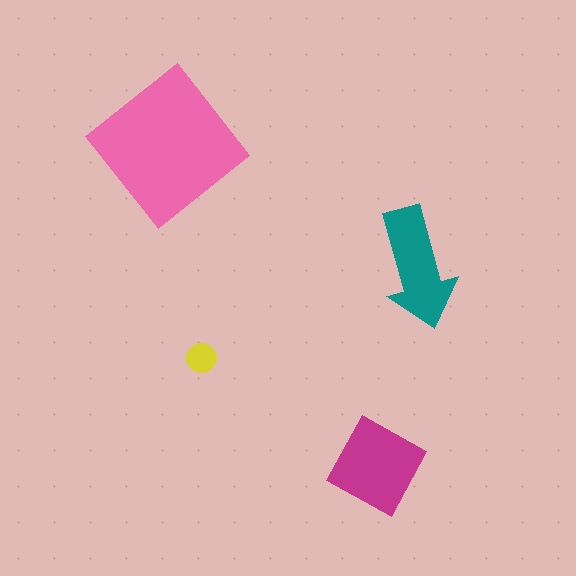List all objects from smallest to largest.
The yellow circle, the teal arrow, the magenta diamond, the pink diamond.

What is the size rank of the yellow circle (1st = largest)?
4th.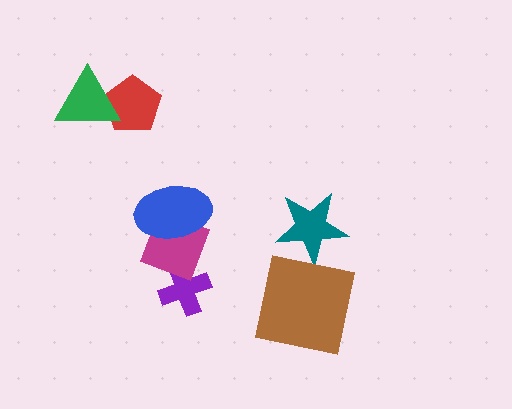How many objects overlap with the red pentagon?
1 object overlaps with the red pentagon.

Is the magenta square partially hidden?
Yes, it is partially covered by another shape.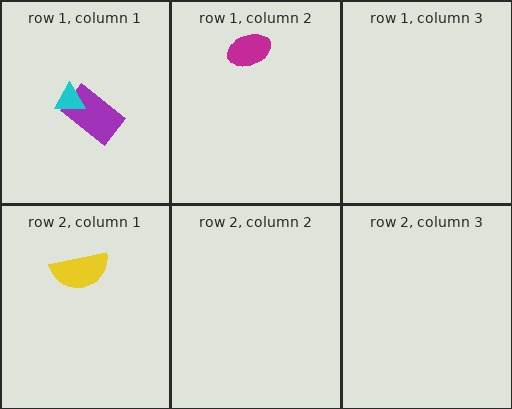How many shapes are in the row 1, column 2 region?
1.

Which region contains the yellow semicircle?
The row 2, column 1 region.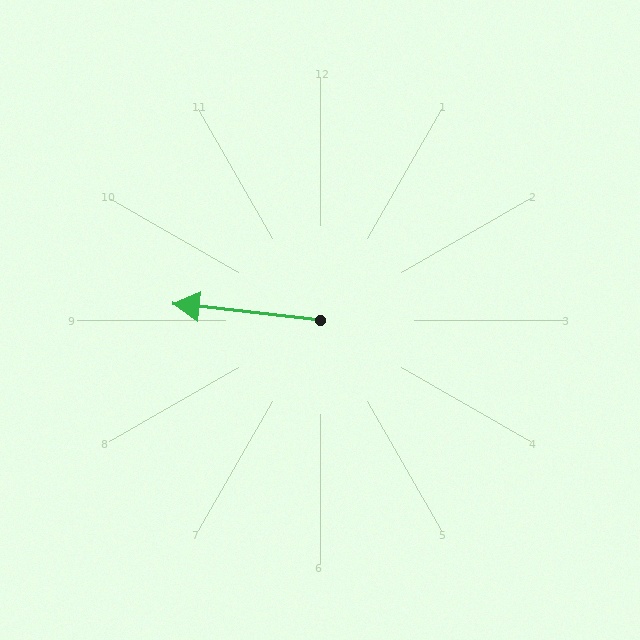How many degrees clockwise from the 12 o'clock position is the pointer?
Approximately 276 degrees.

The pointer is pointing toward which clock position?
Roughly 9 o'clock.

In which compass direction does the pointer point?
West.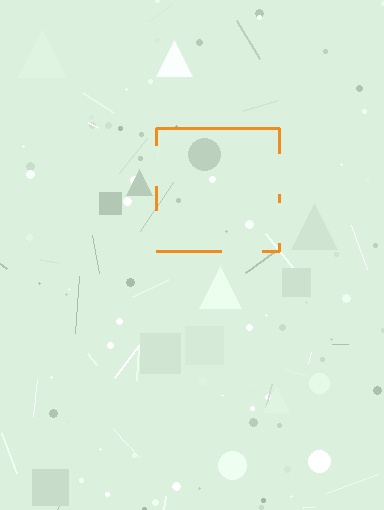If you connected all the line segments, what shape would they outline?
They would outline a square.